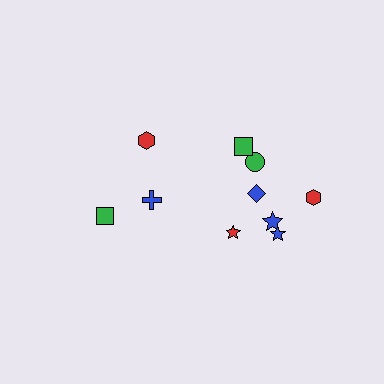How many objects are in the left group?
There are 3 objects.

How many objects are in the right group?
There are 7 objects.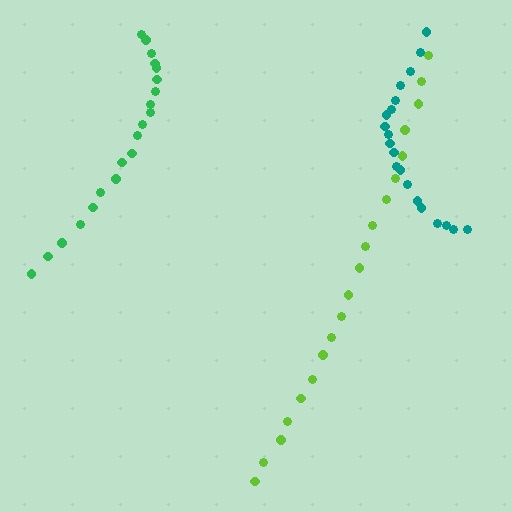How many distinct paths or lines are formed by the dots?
There are 3 distinct paths.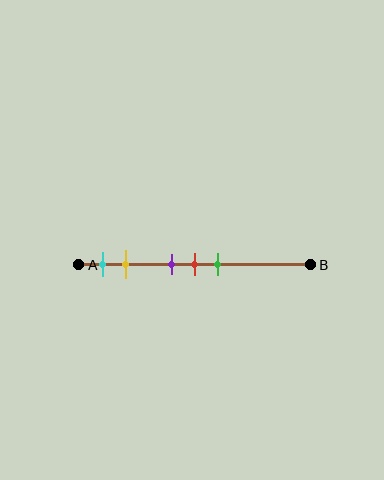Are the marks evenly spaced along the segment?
No, the marks are not evenly spaced.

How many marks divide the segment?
There are 5 marks dividing the segment.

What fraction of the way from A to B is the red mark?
The red mark is approximately 50% (0.5) of the way from A to B.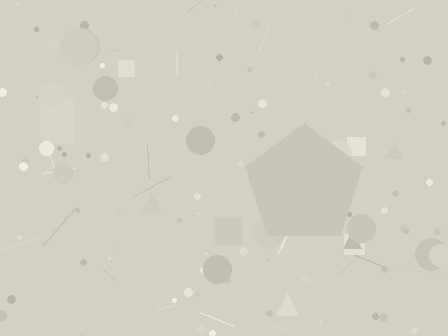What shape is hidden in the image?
A pentagon is hidden in the image.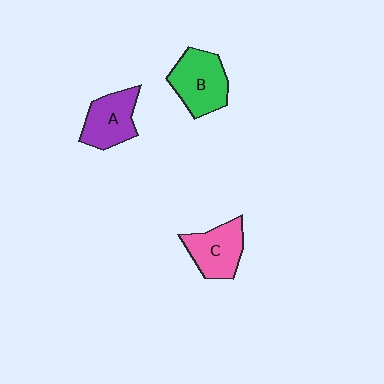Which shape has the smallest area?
Shape A (purple).